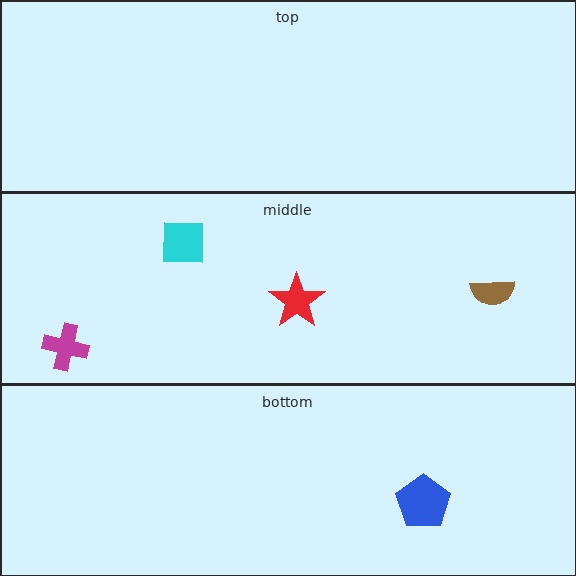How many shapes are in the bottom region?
1.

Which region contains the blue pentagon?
The bottom region.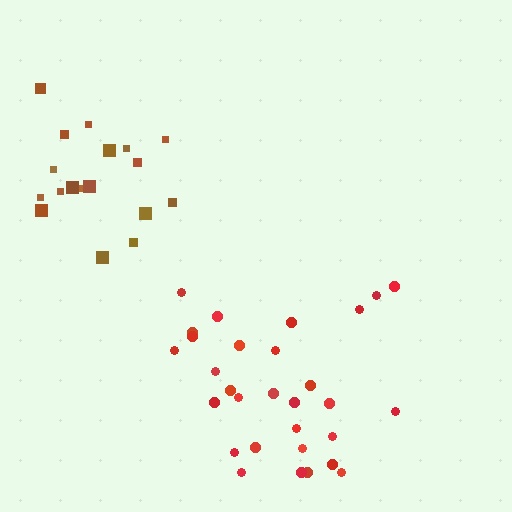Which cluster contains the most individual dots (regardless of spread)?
Red (30).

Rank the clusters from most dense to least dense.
red, brown.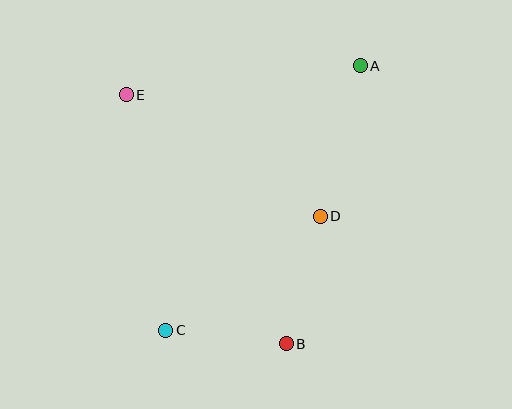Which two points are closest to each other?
Points B and C are closest to each other.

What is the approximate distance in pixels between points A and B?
The distance between A and B is approximately 288 pixels.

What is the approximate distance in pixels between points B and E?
The distance between B and E is approximately 296 pixels.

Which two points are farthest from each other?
Points A and C are farthest from each other.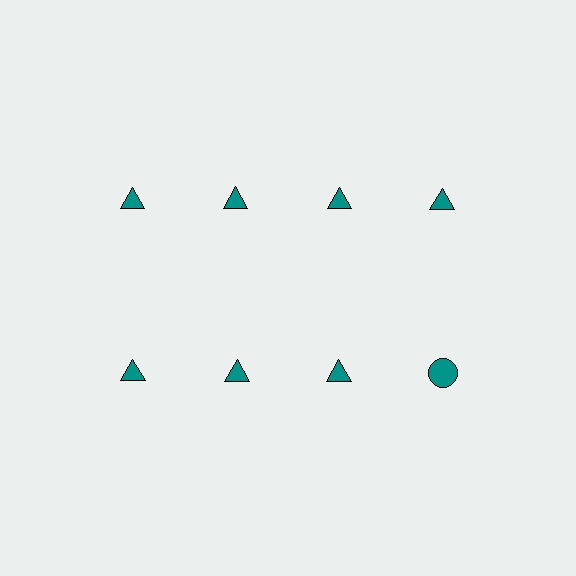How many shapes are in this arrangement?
There are 8 shapes arranged in a grid pattern.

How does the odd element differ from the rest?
It has a different shape: circle instead of triangle.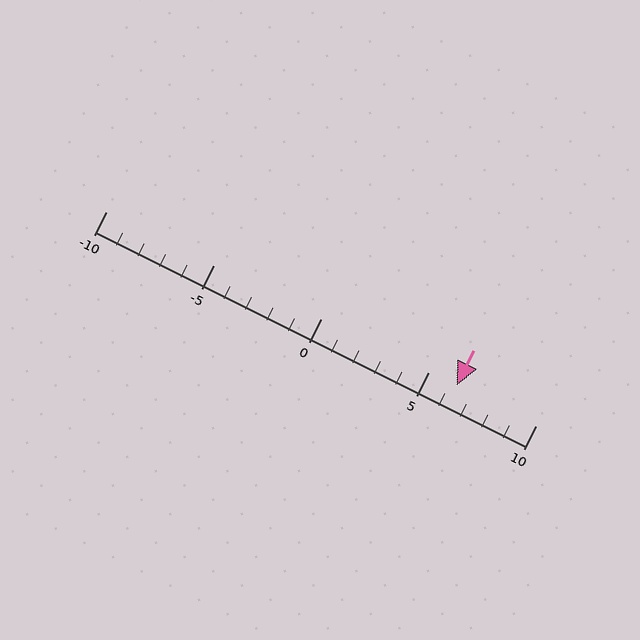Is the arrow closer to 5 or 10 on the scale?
The arrow is closer to 5.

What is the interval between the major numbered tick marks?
The major tick marks are spaced 5 units apart.